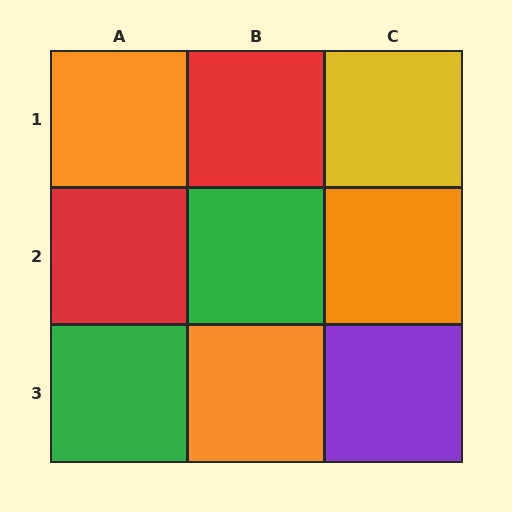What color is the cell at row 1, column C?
Yellow.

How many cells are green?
2 cells are green.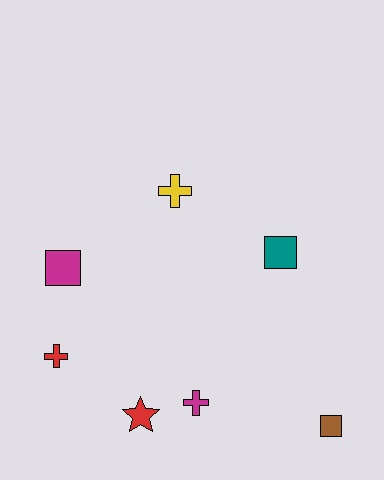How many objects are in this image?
There are 7 objects.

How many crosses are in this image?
There are 3 crosses.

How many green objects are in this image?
There are no green objects.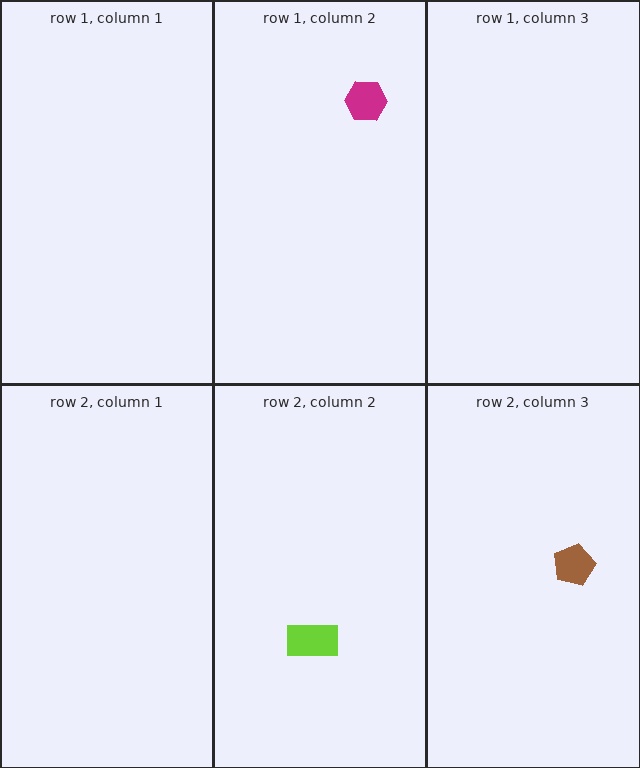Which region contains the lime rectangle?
The row 2, column 2 region.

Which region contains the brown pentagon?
The row 2, column 3 region.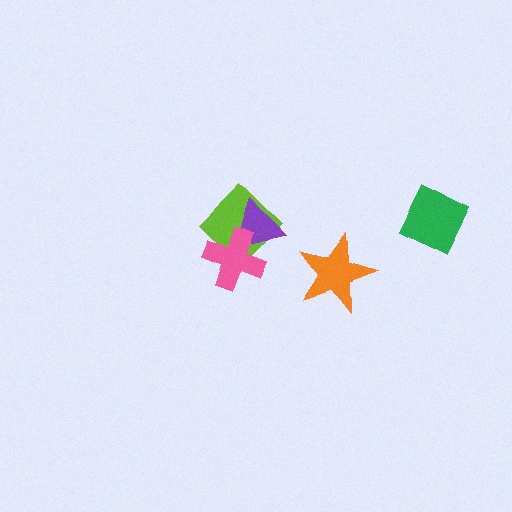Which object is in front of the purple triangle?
The pink cross is in front of the purple triangle.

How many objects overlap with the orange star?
0 objects overlap with the orange star.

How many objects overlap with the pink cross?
2 objects overlap with the pink cross.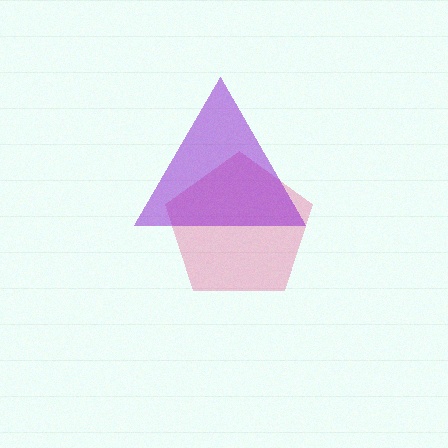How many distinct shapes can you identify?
There are 2 distinct shapes: a pink pentagon, a purple triangle.